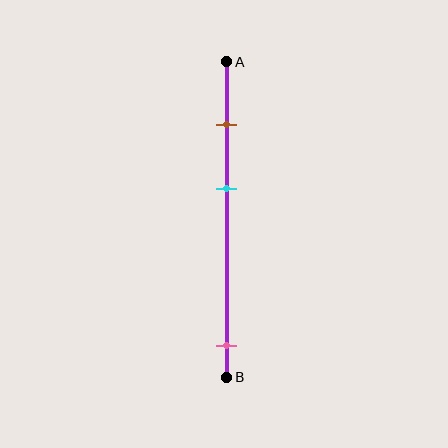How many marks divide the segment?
There are 3 marks dividing the segment.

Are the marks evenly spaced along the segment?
No, the marks are not evenly spaced.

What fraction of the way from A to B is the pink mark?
The pink mark is approximately 90% (0.9) of the way from A to B.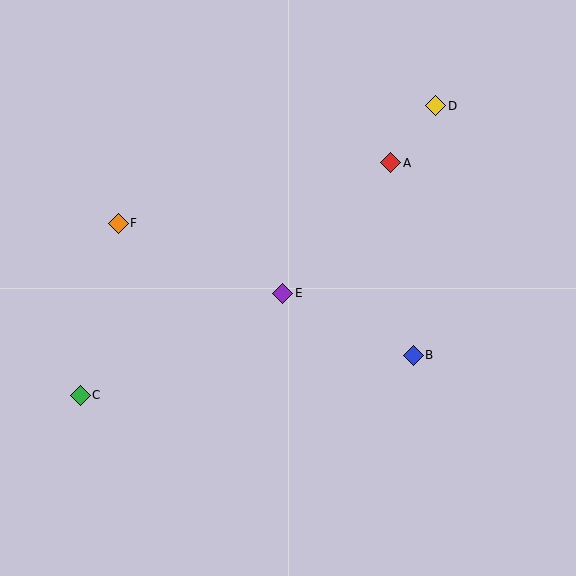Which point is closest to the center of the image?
Point E at (283, 293) is closest to the center.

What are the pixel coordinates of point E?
Point E is at (283, 293).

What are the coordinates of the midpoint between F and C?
The midpoint between F and C is at (99, 309).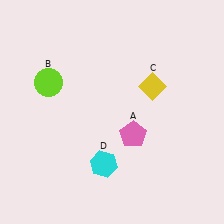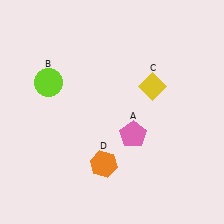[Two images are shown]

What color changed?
The hexagon (D) changed from cyan in Image 1 to orange in Image 2.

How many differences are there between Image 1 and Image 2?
There is 1 difference between the two images.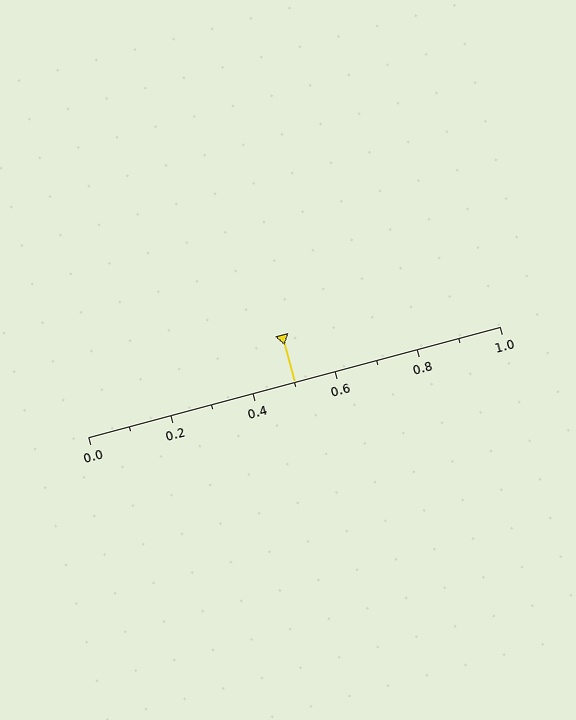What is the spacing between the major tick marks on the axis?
The major ticks are spaced 0.2 apart.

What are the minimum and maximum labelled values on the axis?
The axis runs from 0.0 to 1.0.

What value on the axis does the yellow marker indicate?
The marker indicates approximately 0.5.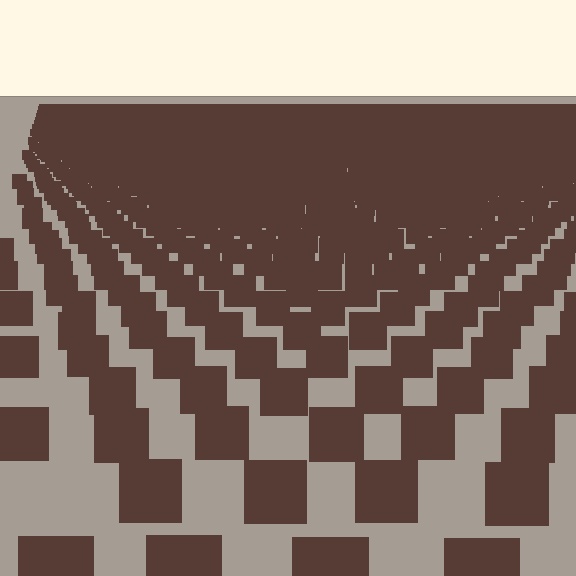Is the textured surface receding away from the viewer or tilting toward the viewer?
The surface is receding away from the viewer. Texture elements get smaller and denser toward the top.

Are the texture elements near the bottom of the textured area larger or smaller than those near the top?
Larger. Near the bottom, elements are closer to the viewer and appear at a bigger on-screen size.